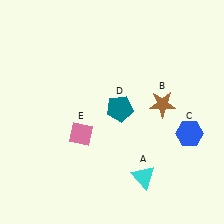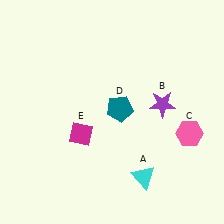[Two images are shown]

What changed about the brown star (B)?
In Image 1, B is brown. In Image 2, it changed to purple.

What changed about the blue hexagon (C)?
In Image 1, C is blue. In Image 2, it changed to pink.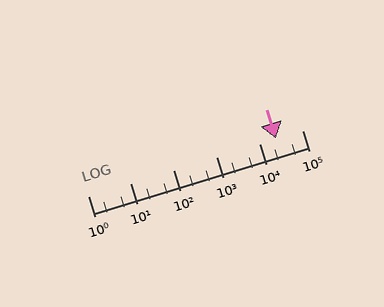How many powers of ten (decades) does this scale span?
The scale spans 5 decades, from 1 to 100000.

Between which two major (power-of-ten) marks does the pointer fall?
The pointer is between 10000 and 100000.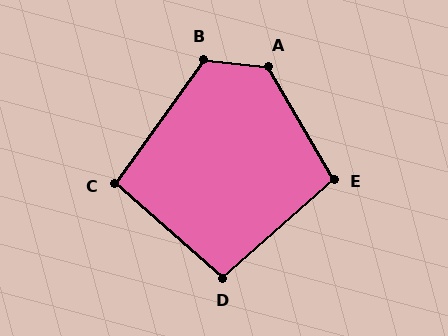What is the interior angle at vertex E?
Approximately 102 degrees (obtuse).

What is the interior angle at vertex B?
Approximately 119 degrees (obtuse).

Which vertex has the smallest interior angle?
C, at approximately 96 degrees.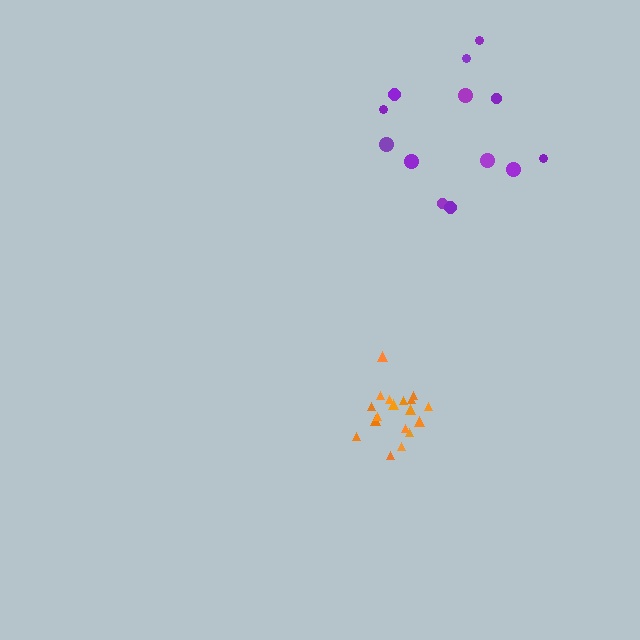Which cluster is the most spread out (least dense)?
Purple.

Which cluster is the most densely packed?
Orange.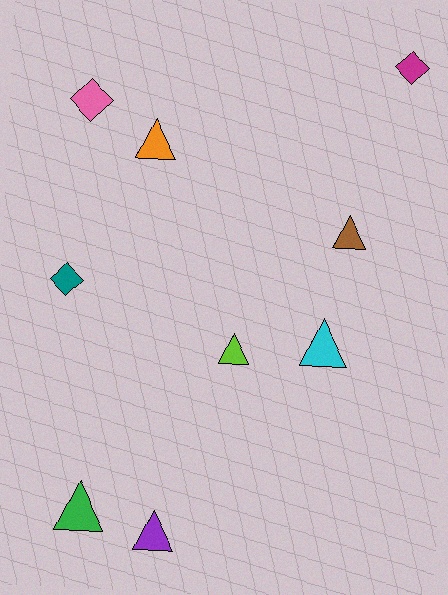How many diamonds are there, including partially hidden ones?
There are 3 diamonds.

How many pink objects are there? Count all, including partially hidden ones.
There is 1 pink object.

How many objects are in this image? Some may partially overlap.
There are 9 objects.